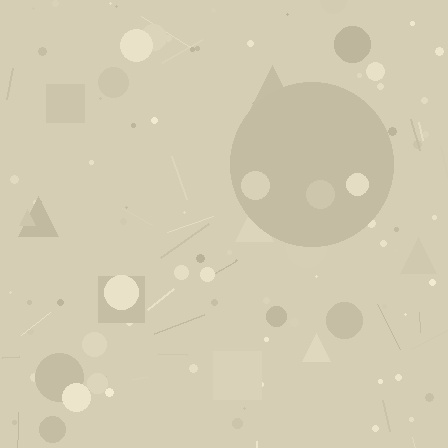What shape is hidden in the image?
A circle is hidden in the image.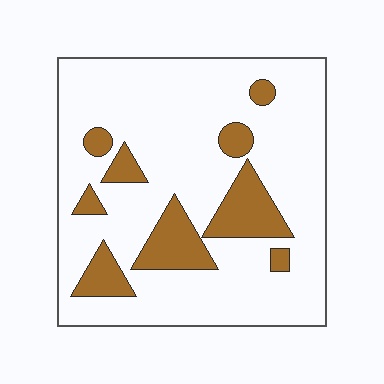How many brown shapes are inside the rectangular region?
9.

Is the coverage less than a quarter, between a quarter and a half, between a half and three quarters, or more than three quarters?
Less than a quarter.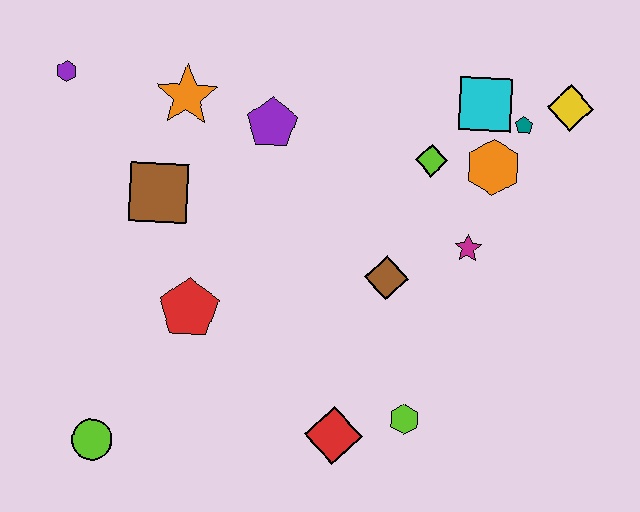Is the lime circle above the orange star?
No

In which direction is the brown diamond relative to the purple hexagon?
The brown diamond is to the right of the purple hexagon.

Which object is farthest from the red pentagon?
The yellow diamond is farthest from the red pentagon.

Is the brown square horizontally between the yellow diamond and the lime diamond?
No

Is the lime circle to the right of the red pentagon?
No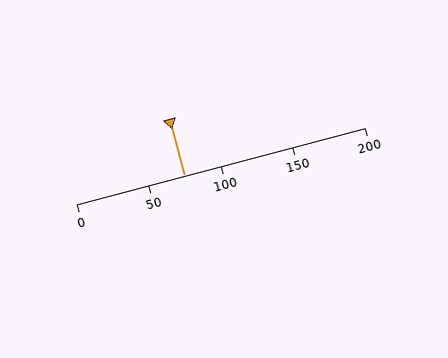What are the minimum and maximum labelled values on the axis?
The axis runs from 0 to 200.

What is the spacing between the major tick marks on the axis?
The major ticks are spaced 50 apart.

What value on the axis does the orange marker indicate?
The marker indicates approximately 75.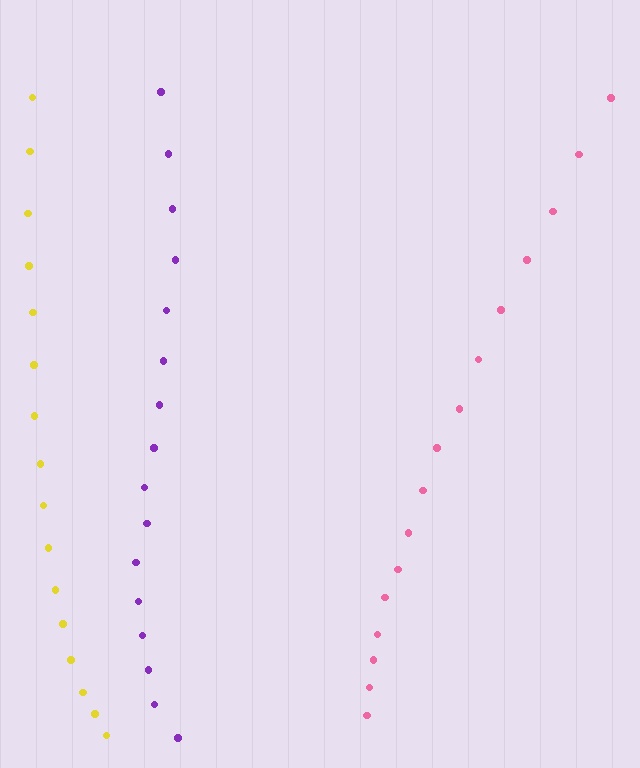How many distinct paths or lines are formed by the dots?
There are 3 distinct paths.